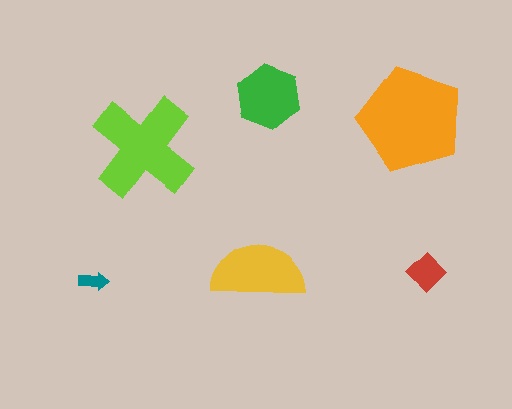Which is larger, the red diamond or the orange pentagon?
The orange pentagon.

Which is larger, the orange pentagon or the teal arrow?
The orange pentagon.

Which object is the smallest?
The teal arrow.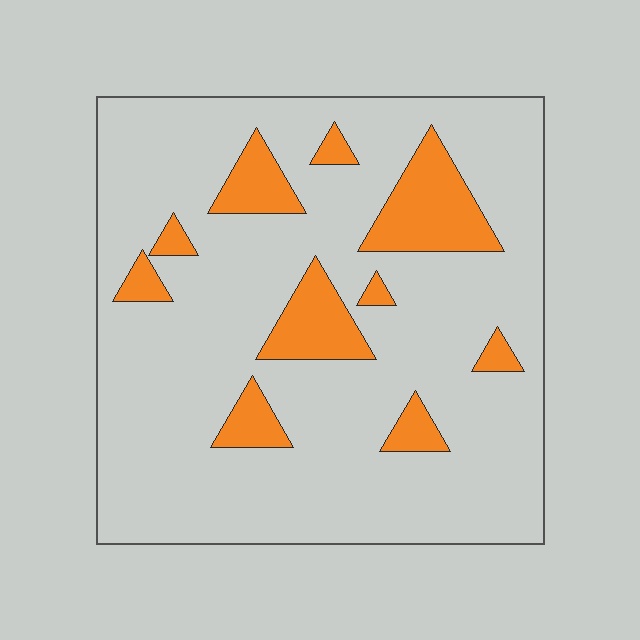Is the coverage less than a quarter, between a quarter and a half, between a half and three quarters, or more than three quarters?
Less than a quarter.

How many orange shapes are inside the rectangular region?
10.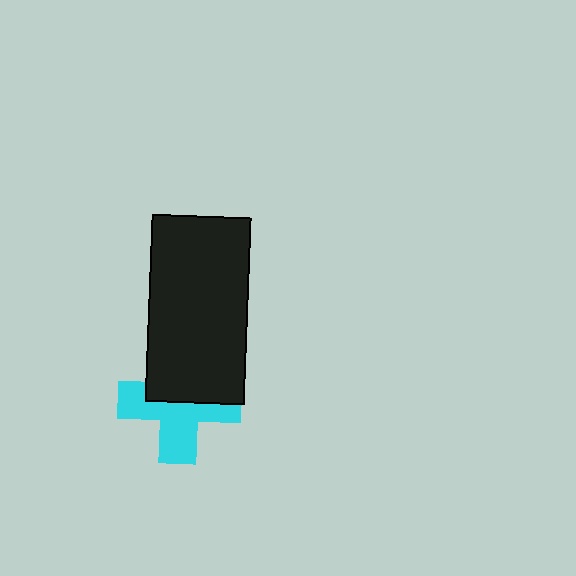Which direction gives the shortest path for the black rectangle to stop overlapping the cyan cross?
Moving up gives the shortest separation.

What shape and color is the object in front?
The object in front is a black rectangle.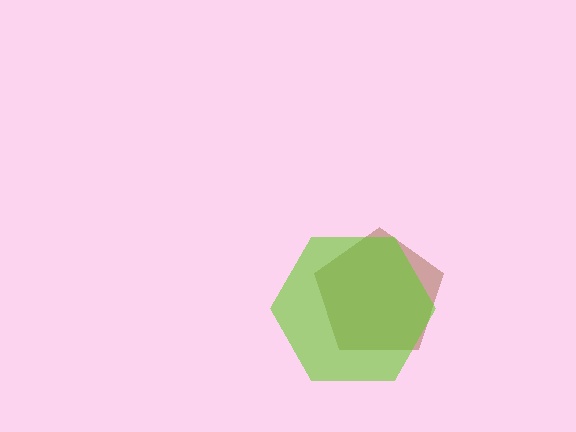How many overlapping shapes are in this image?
There are 2 overlapping shapes in the image.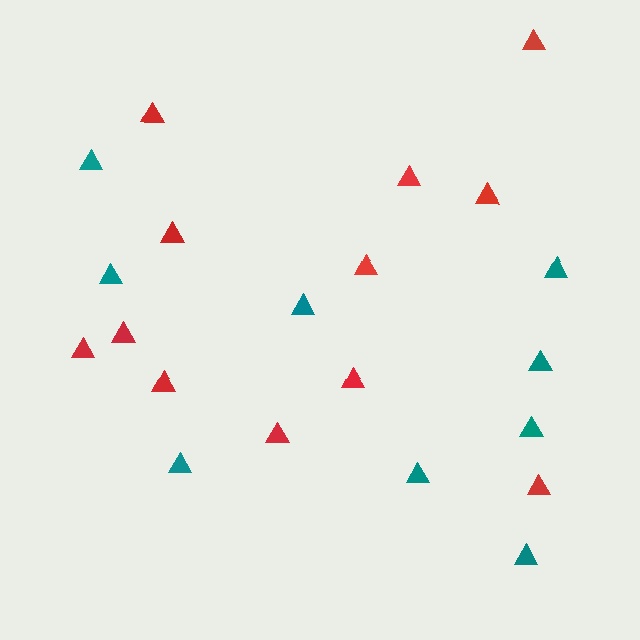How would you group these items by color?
There are 2 groups: one group of teal triangles (9) and one group of red triangles (12).